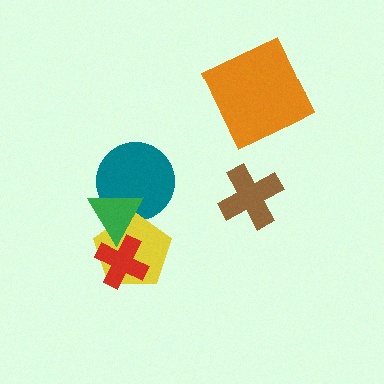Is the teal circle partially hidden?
Yes, it is partially covered by another shape.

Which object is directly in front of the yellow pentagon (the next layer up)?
The green triangle is directly in front of the yellow pentagon.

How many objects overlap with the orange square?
0 objects overlap with the orange square.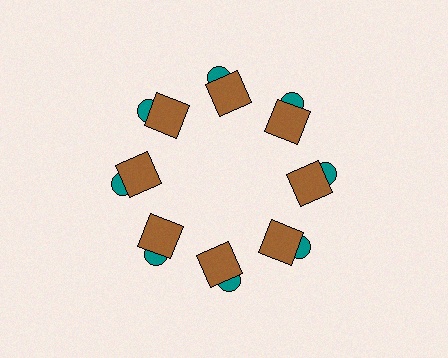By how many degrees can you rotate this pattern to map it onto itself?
The pattern maps onto itself every 45 degrees of rotation.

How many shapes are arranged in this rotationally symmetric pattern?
There are 16 shapes, arranged in 8 groups of 2.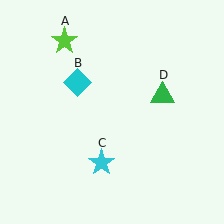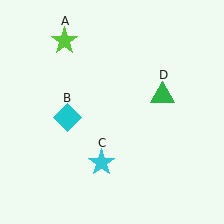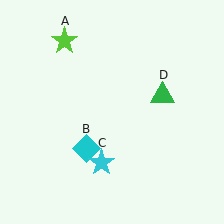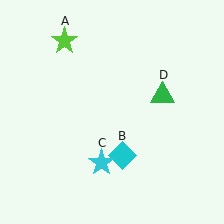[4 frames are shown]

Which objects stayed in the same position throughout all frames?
Lime star (object A) and cyan star (object C) and green triangle (object D) remained stationary.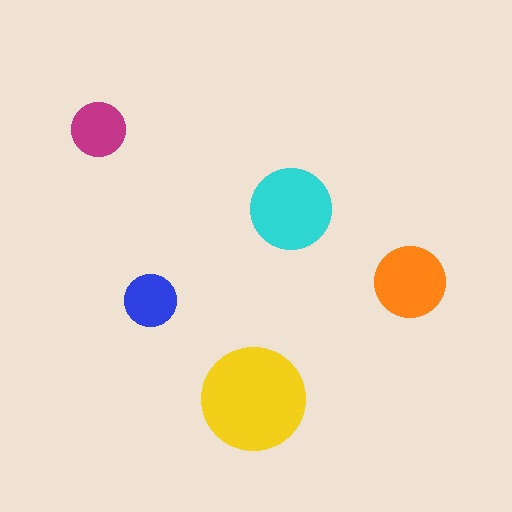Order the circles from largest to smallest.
the yellow one, the cyan one, the orange one, the magenta one, the blue one.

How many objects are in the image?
There are 5 objects in the image.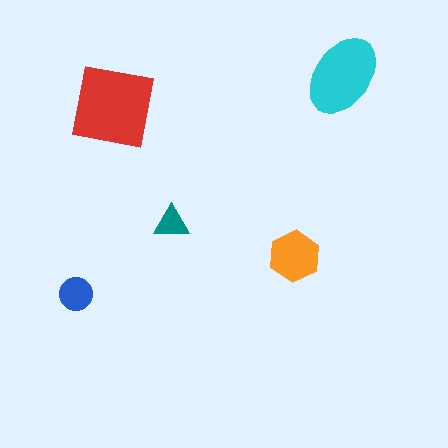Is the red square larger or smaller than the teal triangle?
Larger.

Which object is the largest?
The red square.